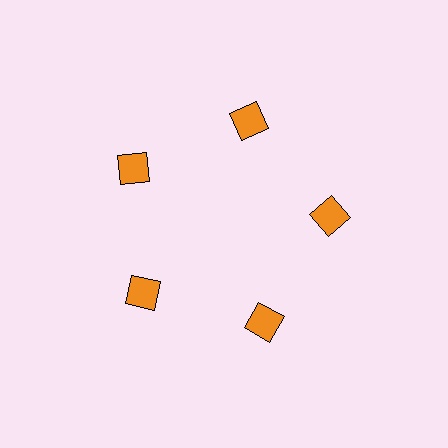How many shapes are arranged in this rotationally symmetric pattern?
There are 5 shapes, arranged in 5 groups of 1.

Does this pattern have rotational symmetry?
Yes, this pattern has 5-fold rotational symmetry. It looks the same after rotating 72 degrees around the center.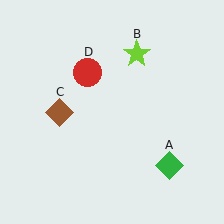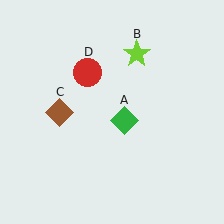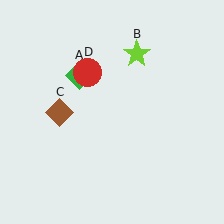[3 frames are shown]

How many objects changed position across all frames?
1 object changed position: green diamond (object A).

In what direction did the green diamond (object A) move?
The green diamond (object A) moved up and to the left.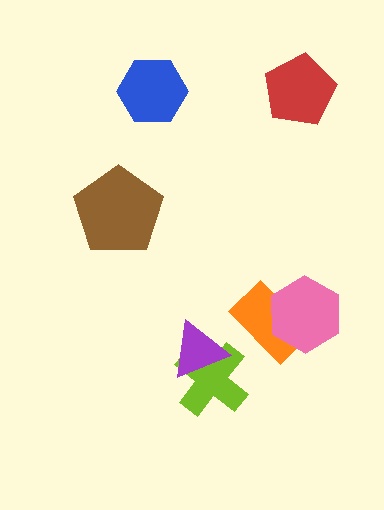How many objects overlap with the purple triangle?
1 object overlaps with the purple triangle.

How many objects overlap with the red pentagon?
0 objects overlap with the red pentagon.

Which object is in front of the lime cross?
The purple triangle is in front of the lime cross.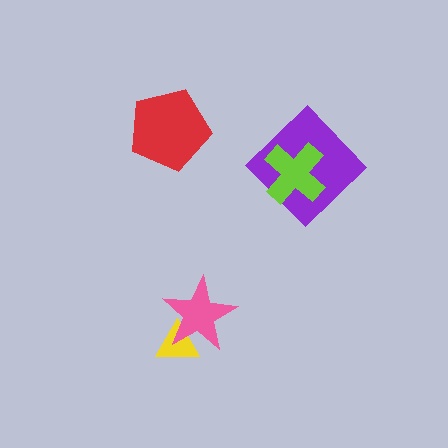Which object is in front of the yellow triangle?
The pink star is in front of the yellow triangle.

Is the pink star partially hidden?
No, no other shape covers it.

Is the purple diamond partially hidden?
Yes, it is partially covered by another shape.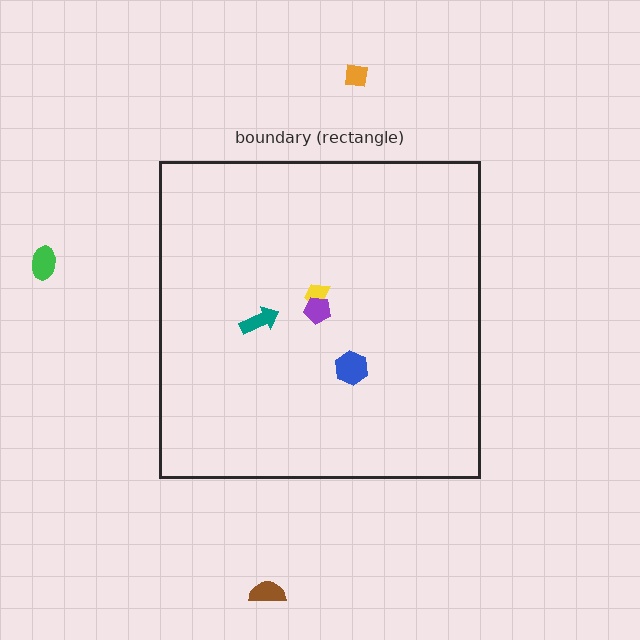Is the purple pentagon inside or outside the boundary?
Inside.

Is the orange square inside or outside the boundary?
Outside.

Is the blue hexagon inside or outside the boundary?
Inside.